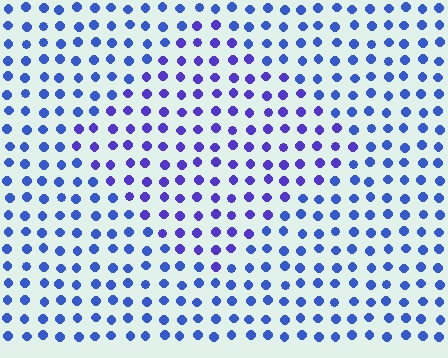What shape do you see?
I see a diamond.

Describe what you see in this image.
The image is filled with small blue elements in a uniform arrangement. A diamond-shaped region is visible where the elements are tinted to a slightly different hue, forming a subtle color boundary.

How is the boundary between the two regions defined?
The boundary is defined purely by a slight shift in hue (about 27 degrees). Spacing, size, and orientation are identical on both sides.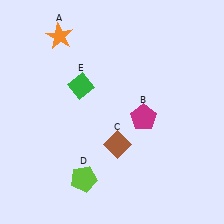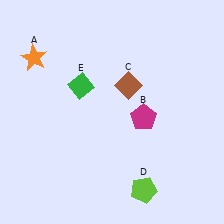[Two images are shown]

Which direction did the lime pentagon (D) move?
The lime pentagon (D) moved right.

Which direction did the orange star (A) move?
The orange star (A) moved left.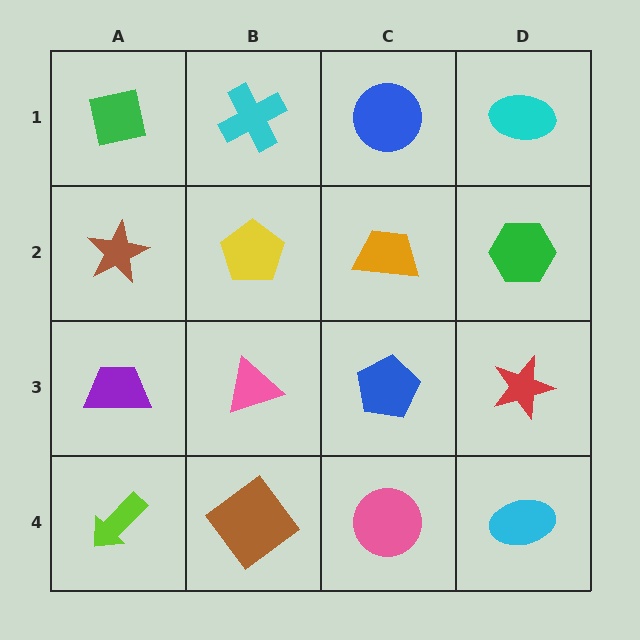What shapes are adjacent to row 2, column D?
A cyan ellipse (row 1, column D), a red star (row 3, column D), an orange trapezoid (row 2, column C).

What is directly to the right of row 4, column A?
A brown diamond.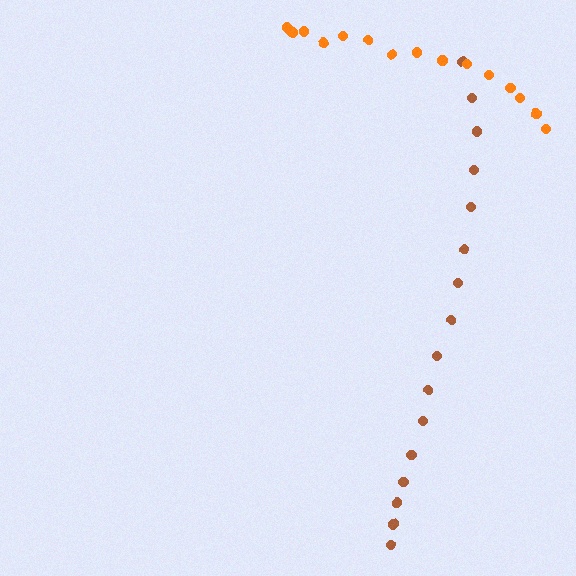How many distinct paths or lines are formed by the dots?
There are 2 distinct paths.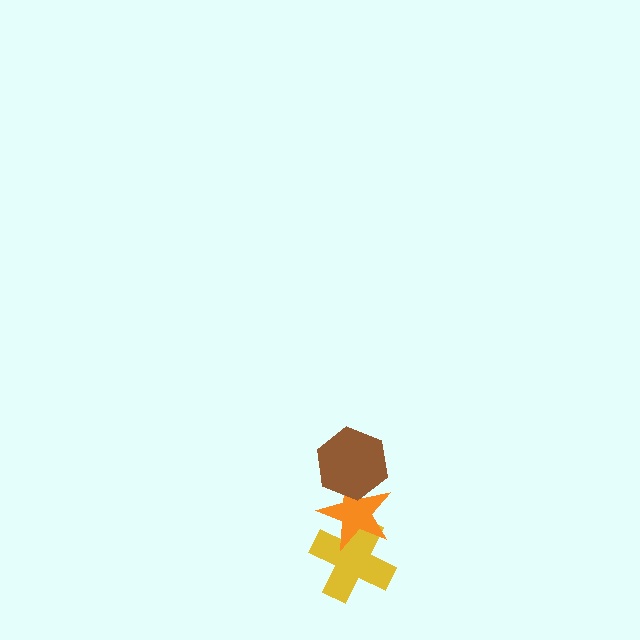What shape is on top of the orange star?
The brown hexagon is on top of the orange star.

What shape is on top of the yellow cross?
The orange star is on top of the yellow cross.